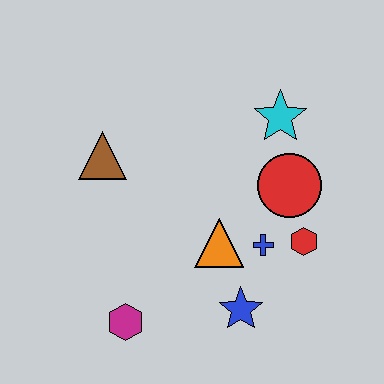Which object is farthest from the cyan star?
The magenta hexagon is farthest from the cyan star.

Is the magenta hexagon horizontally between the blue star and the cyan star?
No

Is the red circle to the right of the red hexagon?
No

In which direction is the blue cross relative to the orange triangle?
The blue cross is to the right of the orange triangle.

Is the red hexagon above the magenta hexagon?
Yes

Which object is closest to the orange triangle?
The blue cross is closest to the orange triangle.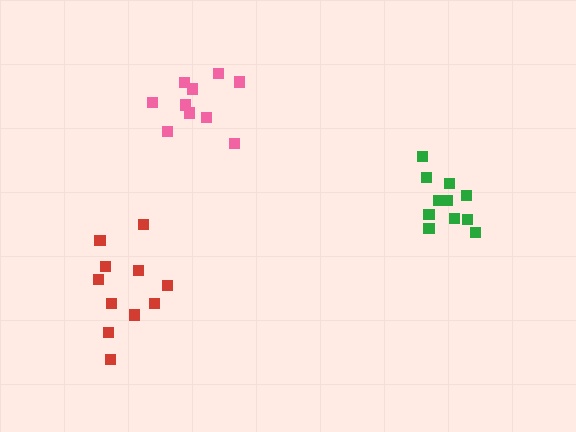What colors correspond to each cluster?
The clusters are colored: red, green, pink.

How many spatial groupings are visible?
There are 3 spatial groupings.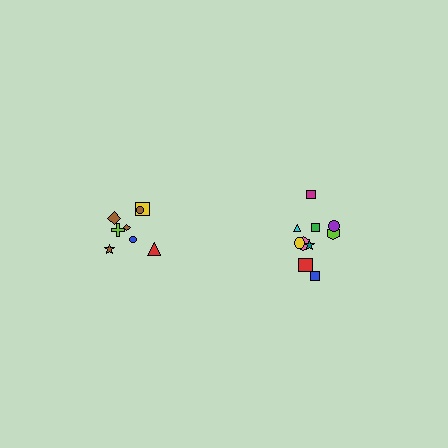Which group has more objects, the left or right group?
The right group.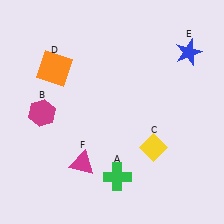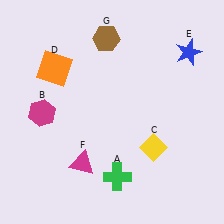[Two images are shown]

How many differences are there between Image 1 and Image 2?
There is 1 difference between the two images.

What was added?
A brown hexagon (G) was added in Image 2.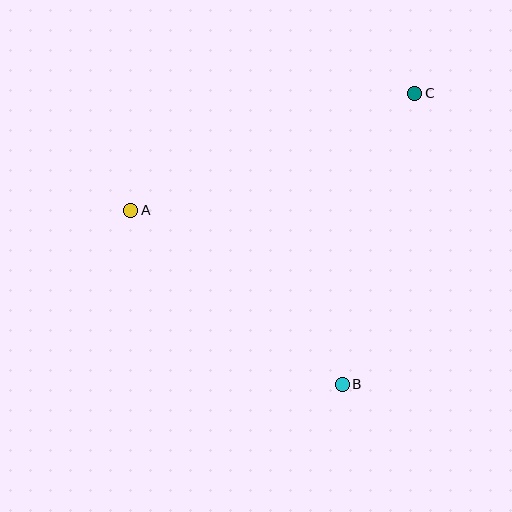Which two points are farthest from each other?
Points A and C are farthest from each other.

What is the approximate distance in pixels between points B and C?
The distance between B and C is approximately 300 pixels.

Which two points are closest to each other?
Points A and B are closest to each other.